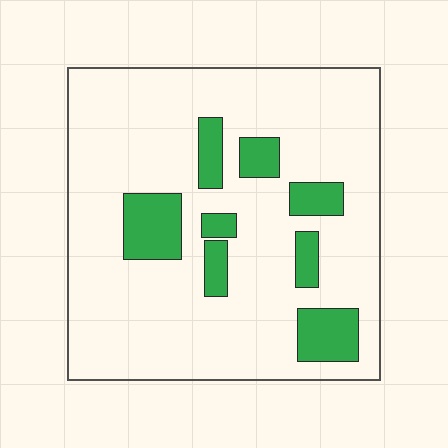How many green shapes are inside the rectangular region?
8.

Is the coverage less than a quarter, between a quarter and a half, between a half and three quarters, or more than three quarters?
Less than a quarter.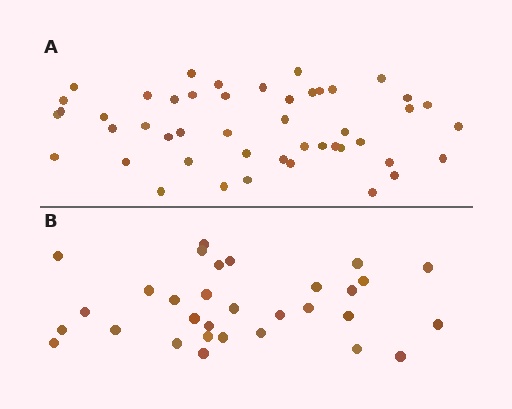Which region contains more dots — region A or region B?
Region A (the top region) has more dots.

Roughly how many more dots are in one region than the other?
Region A has approximately 15 more dots than region B.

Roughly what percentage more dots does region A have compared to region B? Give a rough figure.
About 50% more.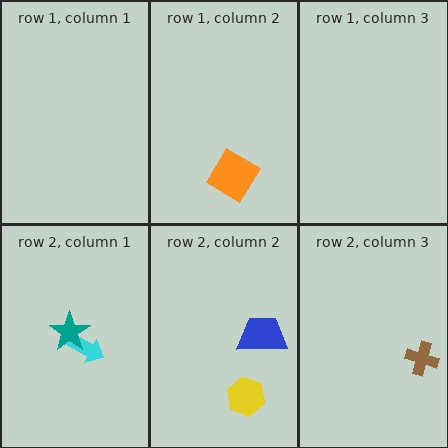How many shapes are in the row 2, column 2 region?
2.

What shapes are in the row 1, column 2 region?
The orange diamond.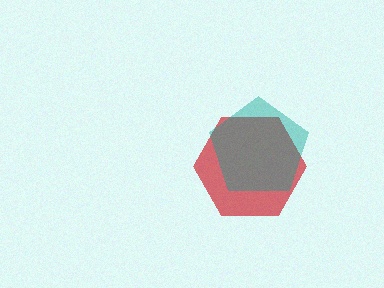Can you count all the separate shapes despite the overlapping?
Yes, there are 2 separate shapes.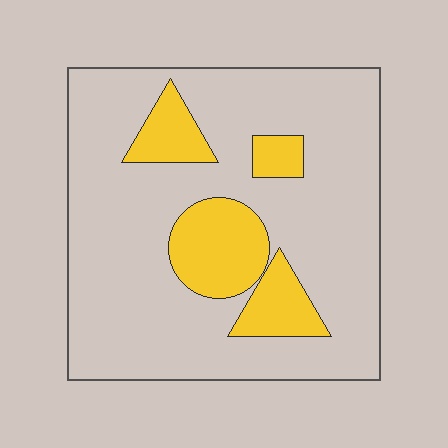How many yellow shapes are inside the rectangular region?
4.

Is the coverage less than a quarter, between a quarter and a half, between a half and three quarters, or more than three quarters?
Less than a quarter.